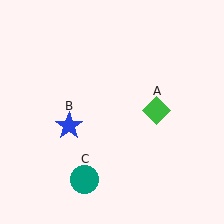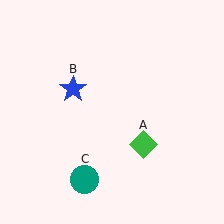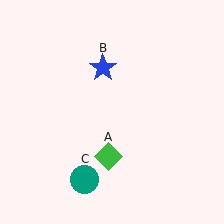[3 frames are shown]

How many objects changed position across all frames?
2 objects changed position: green diamond (object A), blue star (object B).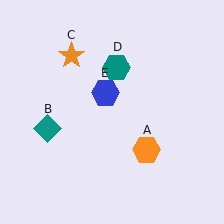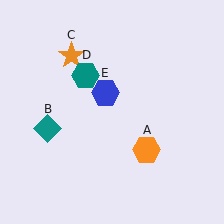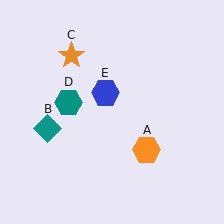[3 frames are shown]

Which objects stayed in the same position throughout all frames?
Orange hexagon (object A) and teal diamond (object B) and orange star (object C) and blue hexagon (object E) remained stationary.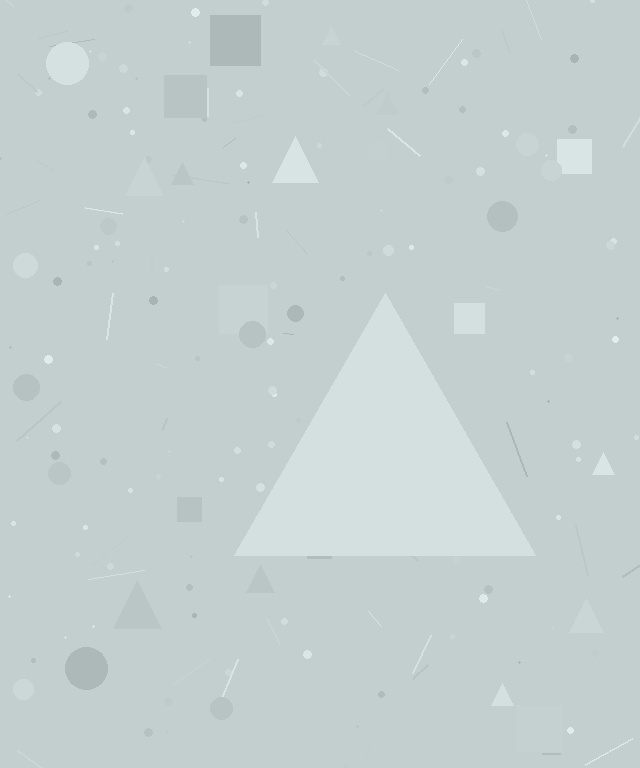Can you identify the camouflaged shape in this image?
The camouflaged shape is a triangle.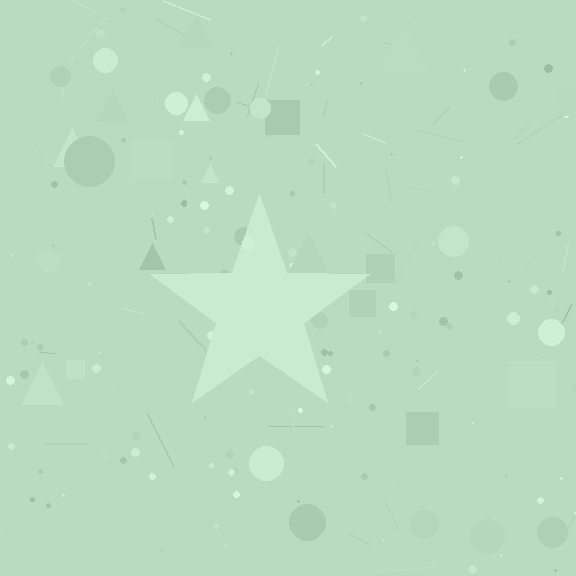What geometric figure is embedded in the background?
A star is embedded in the background.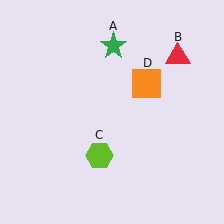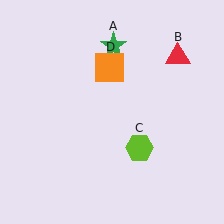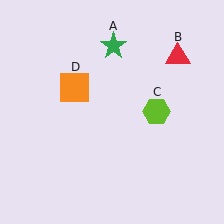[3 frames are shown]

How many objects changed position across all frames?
2 objects changed position: lime hexagon (object C), orange square (object D).